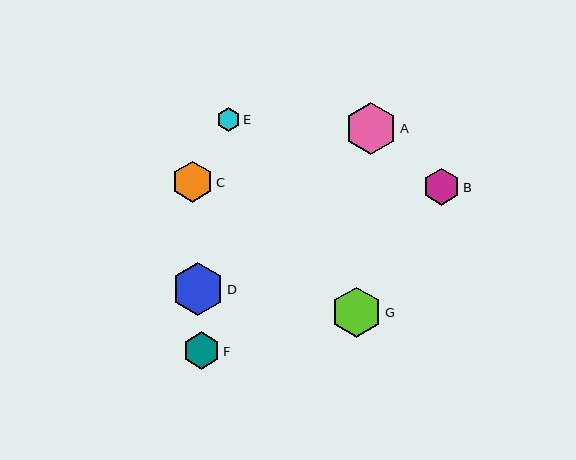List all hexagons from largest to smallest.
From largest to smallest: D, A, G, C, F, B, E.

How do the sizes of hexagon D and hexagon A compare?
Hexagon D and hexagon A are approximately the same size.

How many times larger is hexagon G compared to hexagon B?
Hexagon G is approximately 1.4 times the size of hexagon B.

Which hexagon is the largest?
Hexagon D is the largest with a size of approximately 53 pixels.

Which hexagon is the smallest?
Hexagon E is the smallest with a size of approximately 23 pixels.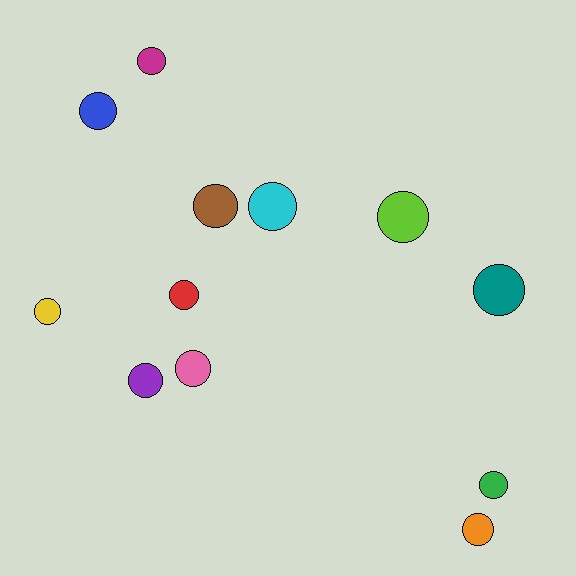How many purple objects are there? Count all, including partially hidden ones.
There is 1 purple object.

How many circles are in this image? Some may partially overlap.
There are 12 circles.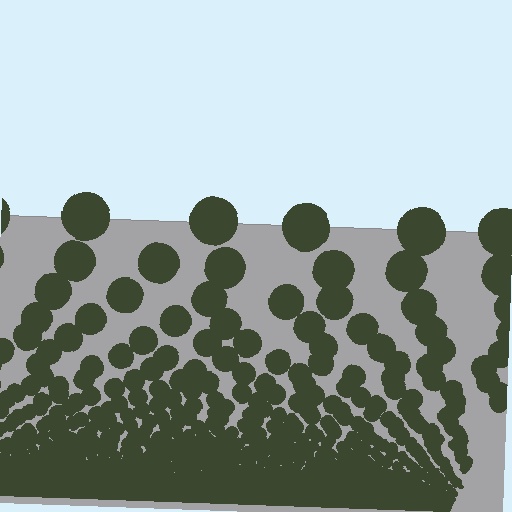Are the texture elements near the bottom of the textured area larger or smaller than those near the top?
Smaller. The gradient is inverted — elements near the bottom are smaller and denser.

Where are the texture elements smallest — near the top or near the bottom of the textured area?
Near the bottom.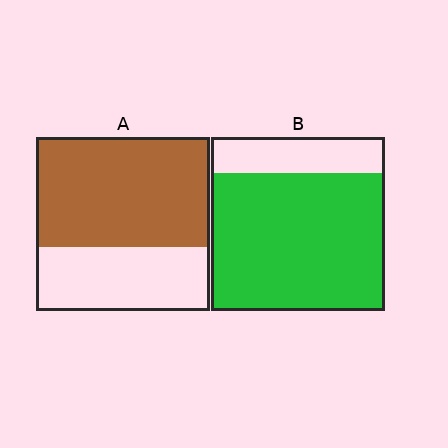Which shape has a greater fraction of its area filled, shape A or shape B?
Shape B.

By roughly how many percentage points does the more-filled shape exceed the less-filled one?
By roughly 15 percentage points (B over A).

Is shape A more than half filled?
Yes.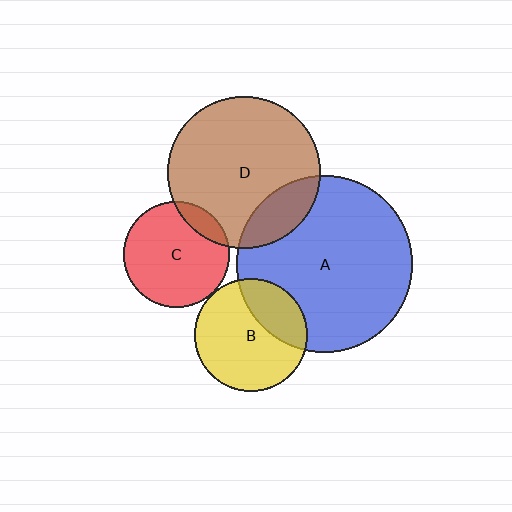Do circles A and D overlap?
Yes.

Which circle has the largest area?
Circle A (blue).